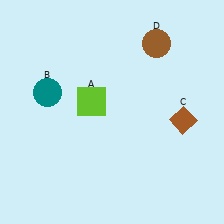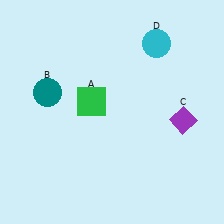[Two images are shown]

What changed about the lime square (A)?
In Image 1, A is lime. In Image 2, it changed to green.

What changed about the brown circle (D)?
In Image 1, D is brown. In Image 2, it changed to cyan.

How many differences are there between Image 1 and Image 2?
There are 3 differences between the two images.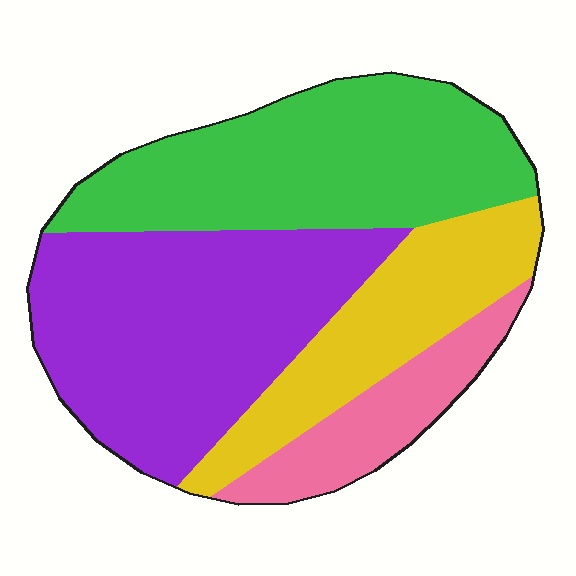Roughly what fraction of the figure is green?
Green covers around 30% of the figure.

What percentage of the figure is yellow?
Yellow covers around 20% of the figure.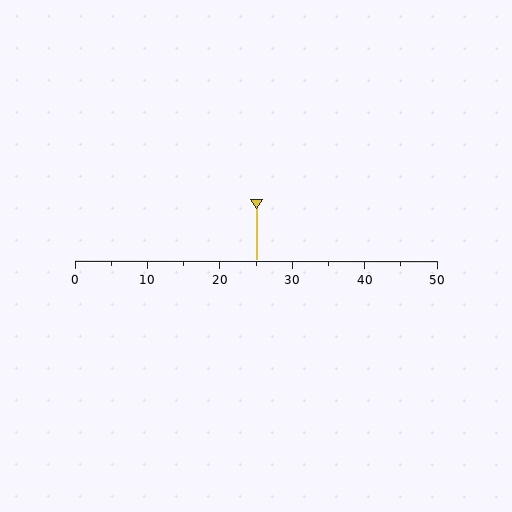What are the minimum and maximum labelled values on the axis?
The axis runs from 0 to 50.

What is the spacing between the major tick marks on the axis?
The major ticks are spaced 10 apart.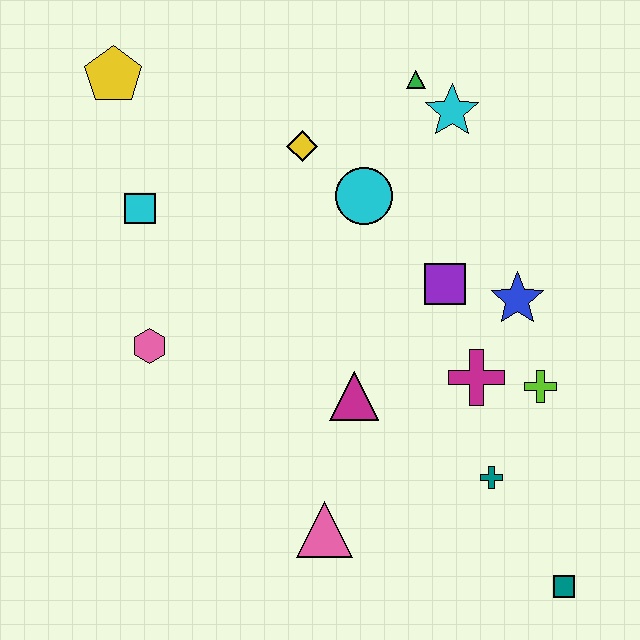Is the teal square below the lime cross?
Yes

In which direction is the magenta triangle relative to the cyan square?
The magenta triangle is to the right of the cyan square.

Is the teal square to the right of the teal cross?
Yes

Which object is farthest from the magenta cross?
The yellow pentagon is farthest from the magenta cross.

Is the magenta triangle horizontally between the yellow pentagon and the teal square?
Yes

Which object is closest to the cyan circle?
The yellow diamond is closest to the cyan circle.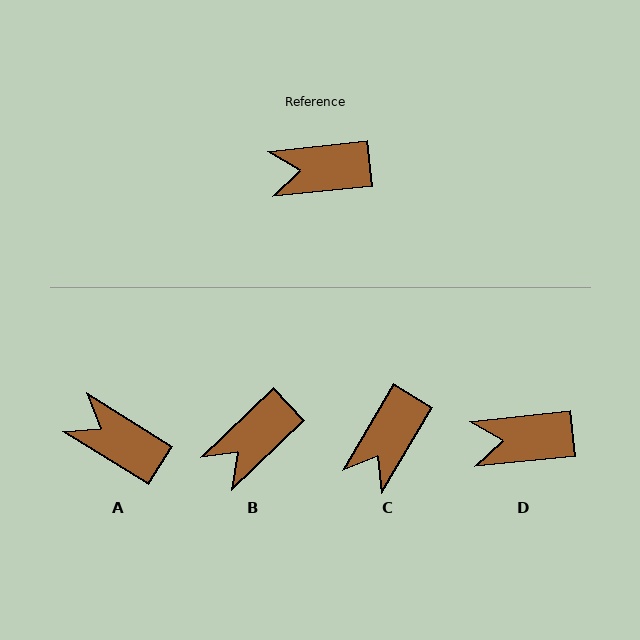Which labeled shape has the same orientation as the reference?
D.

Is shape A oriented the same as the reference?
No, it is off by about 38 degrees.